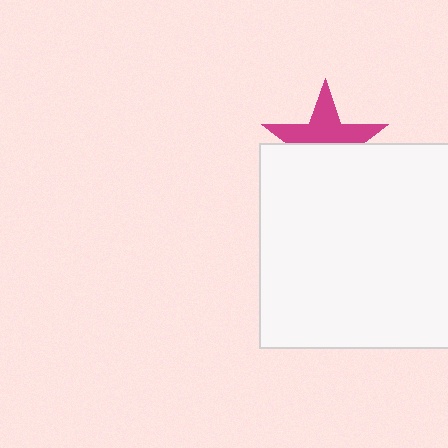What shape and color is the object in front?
The object in front is a white square.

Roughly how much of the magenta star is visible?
About half of it is visible (roughly 52%).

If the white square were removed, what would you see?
You would see the complete magenta star.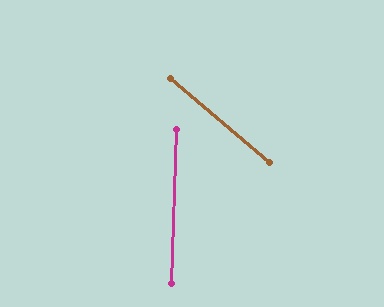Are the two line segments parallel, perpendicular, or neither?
Neither parallel nor perpendicular — they differ by about 52°.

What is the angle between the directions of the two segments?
Approximately 52 degrees.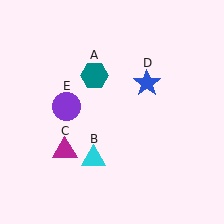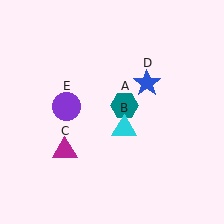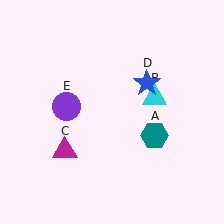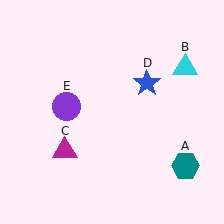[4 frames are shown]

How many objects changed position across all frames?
2 objects changed position: teal hexagon (object A), cyan triangle (object B).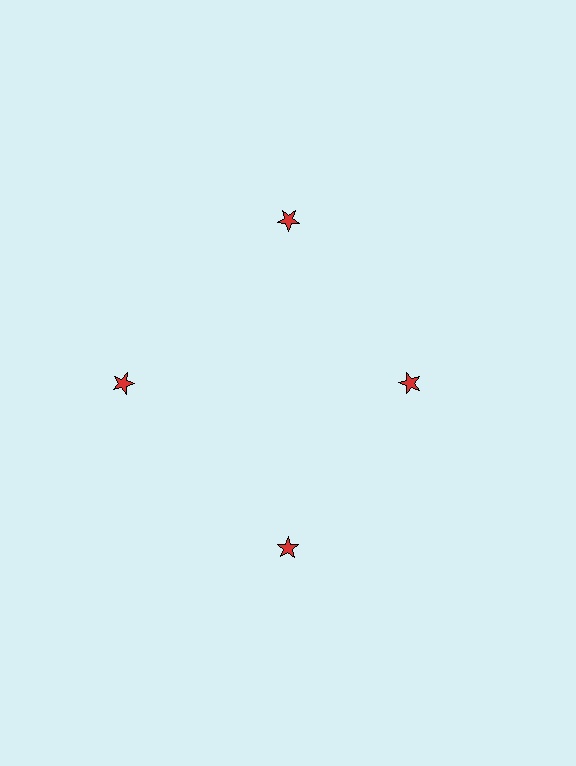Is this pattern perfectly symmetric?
No. The 4 red stars are arranged in a ring, but one element near the 3 o'clock position is pulled inward toward the center, breaking the 4-fold rotational symmetry.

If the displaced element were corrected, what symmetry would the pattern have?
It would have 4-fold rotational symmetry — the pattern would map onto itself every 90 degrees.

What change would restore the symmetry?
The symmetry would be restored by moving it outward, back onto the ring so that all 4 stars sit at equal angles and equal distance from the center.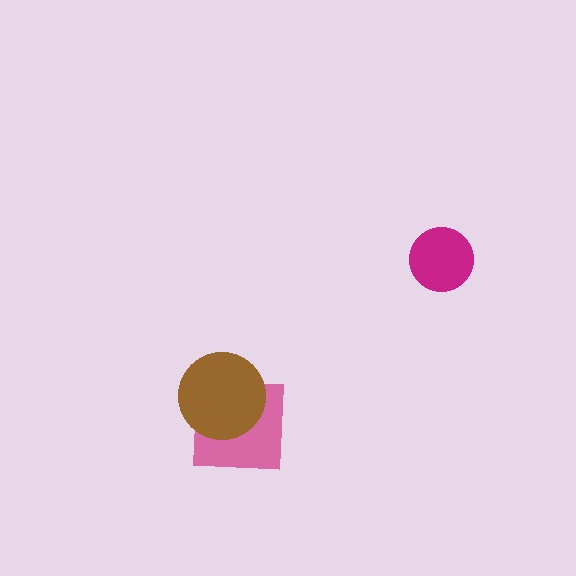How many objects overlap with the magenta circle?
0 objects overlap with the magenta circle.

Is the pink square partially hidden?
Yes, it is partially covered by another shape.